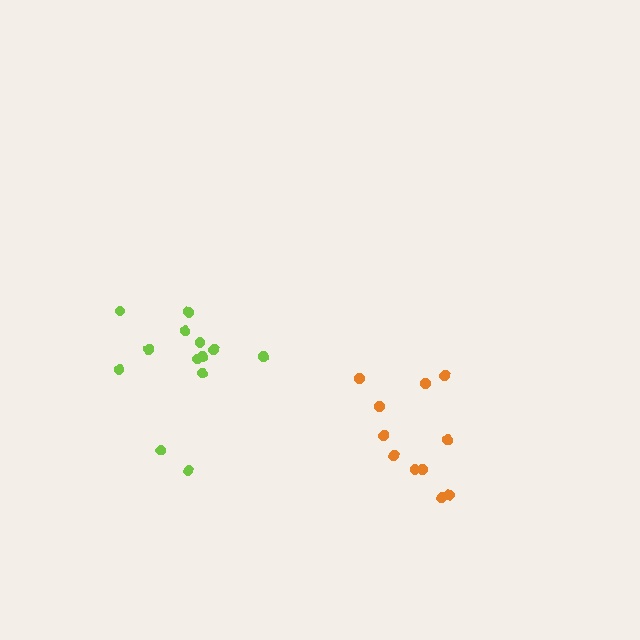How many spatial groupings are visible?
There are 2 spatial groupings.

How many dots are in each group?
Group 1: 13 dots, Group 2: 11 dots (24 total).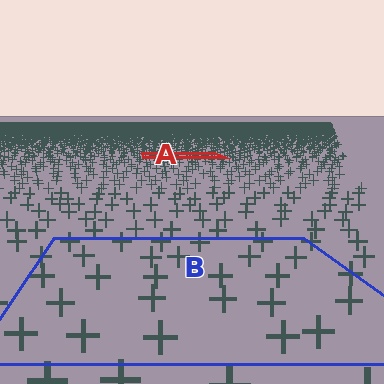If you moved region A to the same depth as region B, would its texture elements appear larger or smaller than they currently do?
They would appear larger. At a closer depth, the same texture elements are projected at a bigger on-screen size.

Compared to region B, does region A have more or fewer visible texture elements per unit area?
Region A has more texture elements per unit area — they are packed more densely because it is farther away.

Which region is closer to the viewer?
Region B is closer. The texture elements there are larger and more spread out.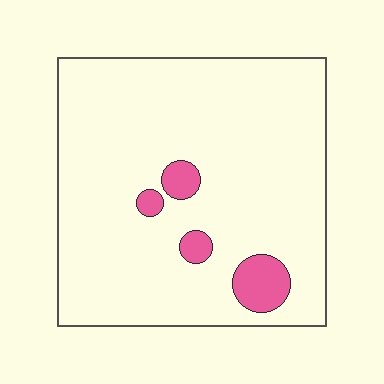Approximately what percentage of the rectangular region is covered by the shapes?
Approximately 10%.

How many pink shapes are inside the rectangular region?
4.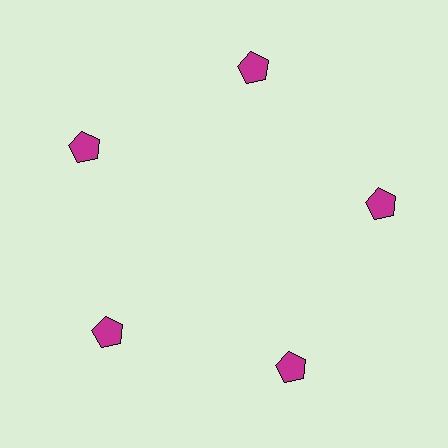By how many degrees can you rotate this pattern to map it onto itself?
The pattern maps onto itself every 72 degrees of rotation.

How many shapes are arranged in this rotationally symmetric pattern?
There are 5 shapes, arranged in 5 groups of 1.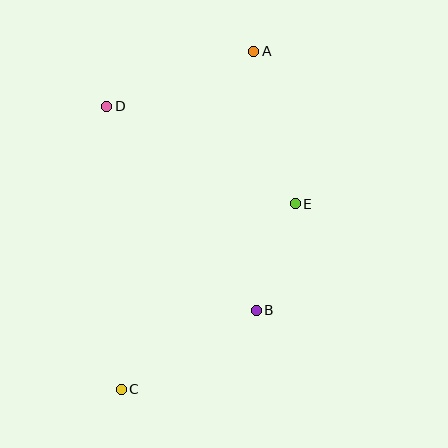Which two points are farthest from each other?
Points A and C are farthest from each other.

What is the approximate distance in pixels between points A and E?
The distance between A and E is approximately 158 pixels.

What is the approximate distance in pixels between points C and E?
The distance between C and E is approximately 254 pixels.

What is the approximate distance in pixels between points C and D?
The distance between C and D is approximately 283 pixels.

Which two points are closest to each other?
Points B and E are closest to each other.